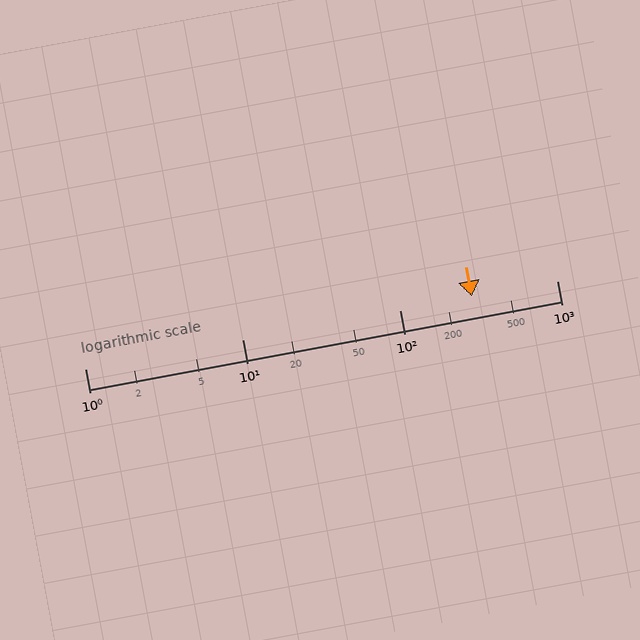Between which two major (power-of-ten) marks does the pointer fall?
The pointer is between 100 and 1000.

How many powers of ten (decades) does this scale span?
The scale spans 3 decades, from 1 to 1000.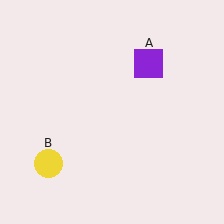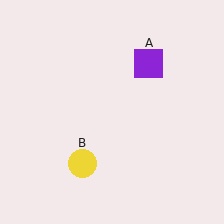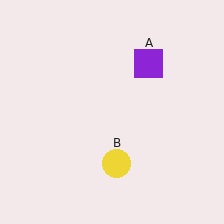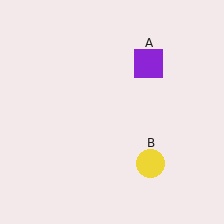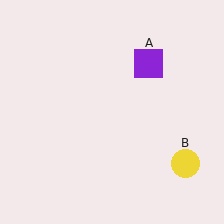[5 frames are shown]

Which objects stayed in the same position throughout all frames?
Purple square (object A) remained stationary.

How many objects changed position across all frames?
1 object changed position: yellow circle (object B).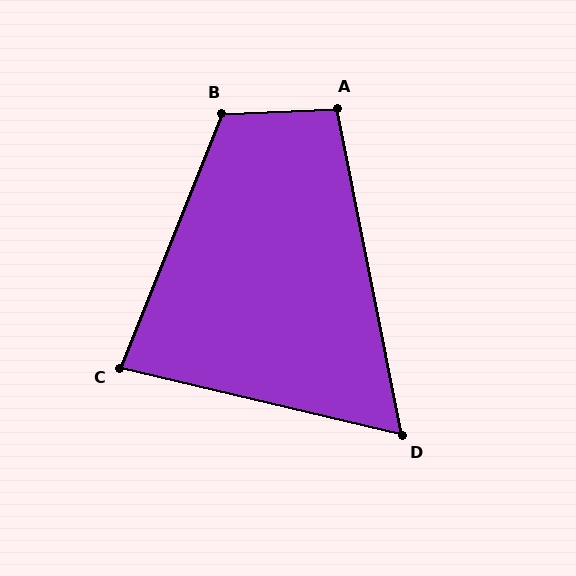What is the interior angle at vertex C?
Approximately 81 degrees (acute).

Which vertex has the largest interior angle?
B, at approximately 114 degrees.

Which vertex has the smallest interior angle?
D, at approximately 66 degrees.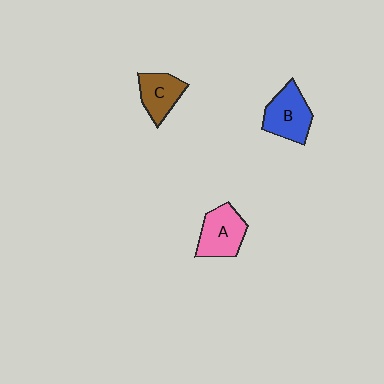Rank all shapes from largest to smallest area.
From largest to smallest: B (blue), A (pink), C (brown).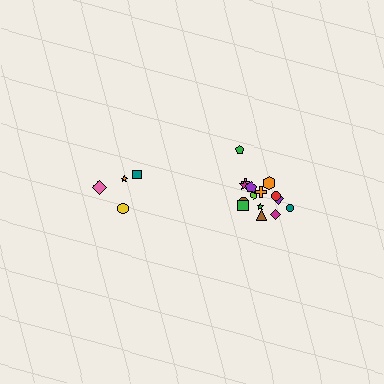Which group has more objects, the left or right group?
The right group.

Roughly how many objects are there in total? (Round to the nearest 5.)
Roughly 20 objects in total.